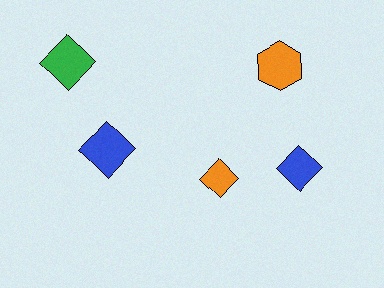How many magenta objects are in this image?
There are no magenta objects.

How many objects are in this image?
There are 5 objects.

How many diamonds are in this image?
There are 4 diamonds.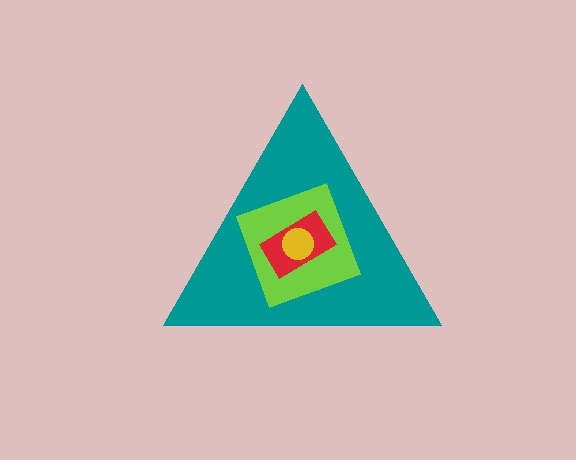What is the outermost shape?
The teal triangle.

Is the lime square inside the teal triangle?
Yes.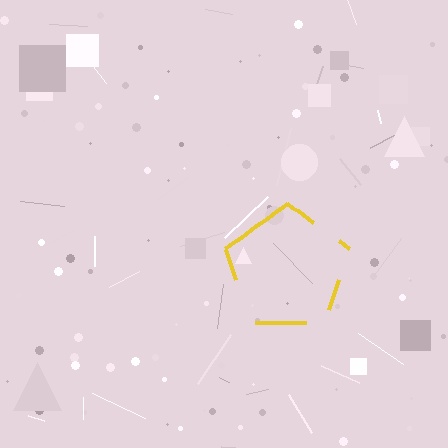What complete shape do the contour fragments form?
The contour fragments form a pentagon.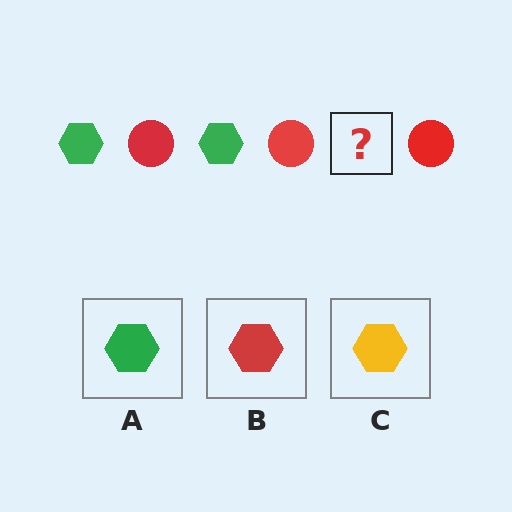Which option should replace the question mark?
Option A.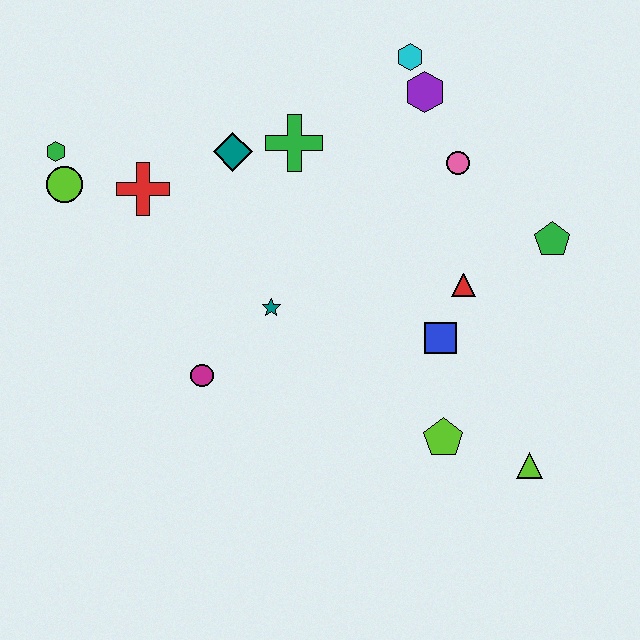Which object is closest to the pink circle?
The purple hexagon is closest to the pink circle.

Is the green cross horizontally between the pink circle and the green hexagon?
Yes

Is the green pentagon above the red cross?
No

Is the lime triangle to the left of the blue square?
No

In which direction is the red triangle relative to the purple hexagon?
The red triangle is below the purple hexagon.